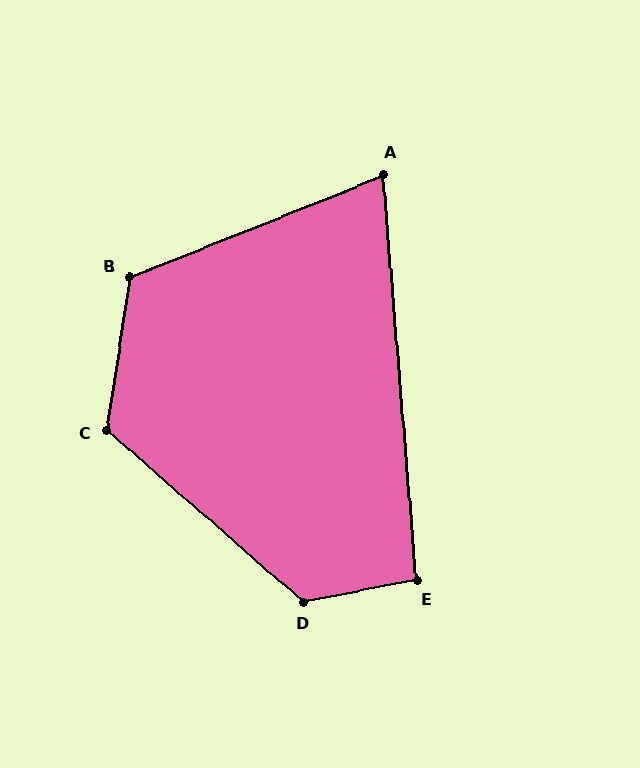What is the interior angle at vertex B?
Approximately 120 degrees (obtuse).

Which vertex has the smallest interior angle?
A, at approximately 73 degrees.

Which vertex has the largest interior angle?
D, at approximately 128 degrees.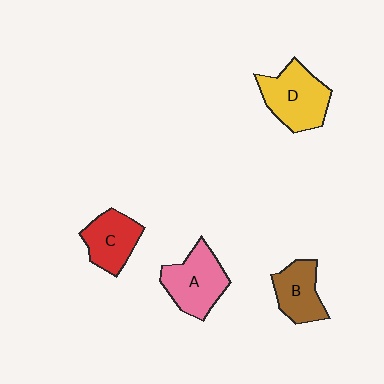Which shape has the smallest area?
Shape B (brown).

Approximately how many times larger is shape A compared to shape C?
Approximately 1.2 times.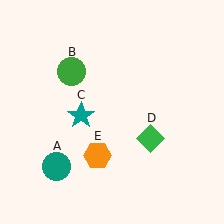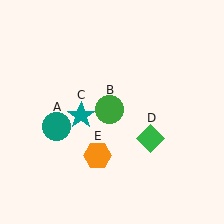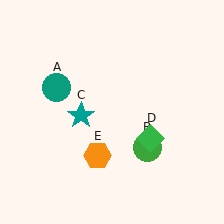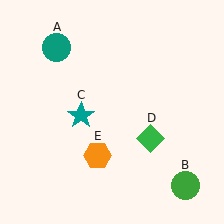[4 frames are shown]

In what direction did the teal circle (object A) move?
The teal circle (object A) moved up.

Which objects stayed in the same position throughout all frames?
Teal star (object C) and green diamond (object D) and orange hexagon (object E) remained stationary.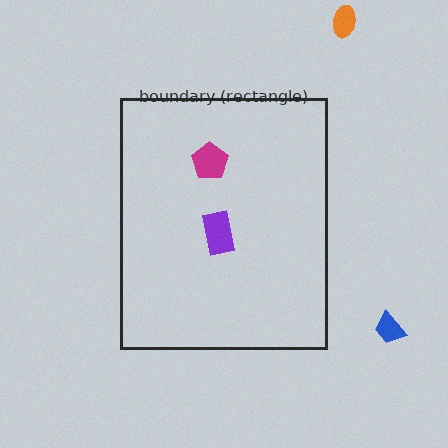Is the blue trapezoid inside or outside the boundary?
Outside.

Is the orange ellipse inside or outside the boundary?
Outside.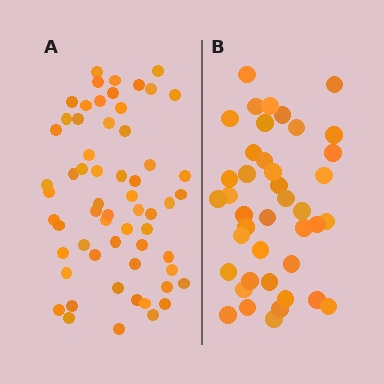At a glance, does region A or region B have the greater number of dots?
Region A (the left region) has more dots.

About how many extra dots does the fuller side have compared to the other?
Region A has approximately 20 more dots than region B.